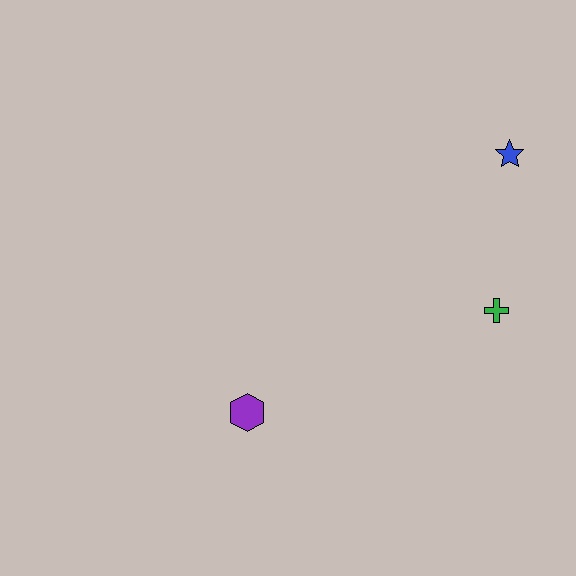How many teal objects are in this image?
There are no teal objects.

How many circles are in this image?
There are no circles.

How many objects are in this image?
There are 3 objects.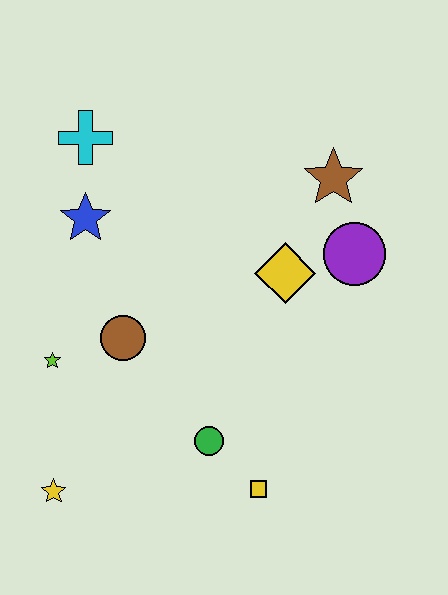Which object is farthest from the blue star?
The yellow square is farthest from the blue star.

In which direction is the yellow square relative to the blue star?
The yellow square is below the blue star.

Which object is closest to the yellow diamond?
The purple circle is closest to the yellow diamond.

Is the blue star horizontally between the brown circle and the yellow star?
Yes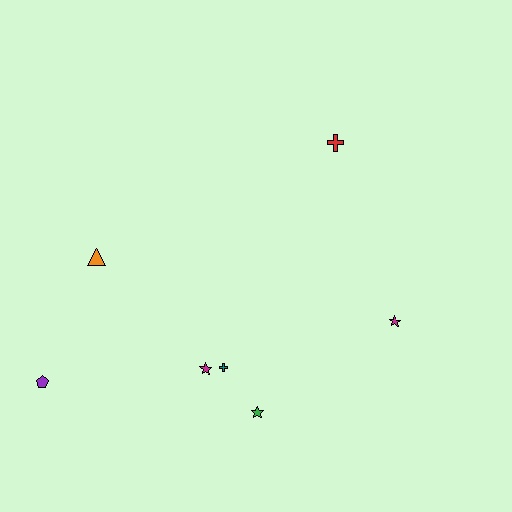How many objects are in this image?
There are 7 objects.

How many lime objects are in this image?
There are no lime objects.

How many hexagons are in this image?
There are no hexagons.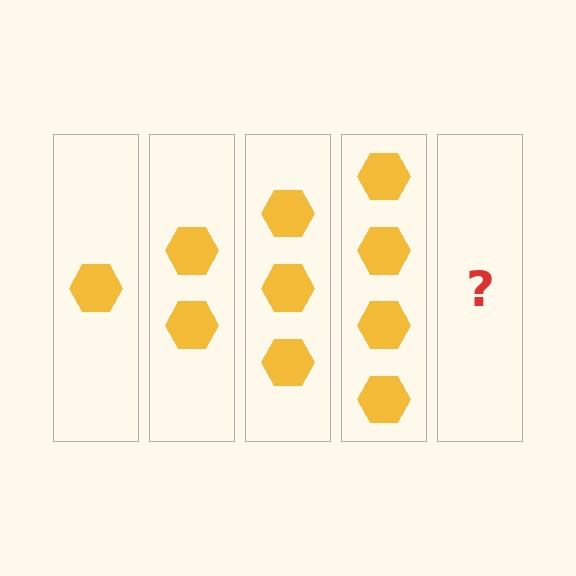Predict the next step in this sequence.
The next step is 5 hexagons.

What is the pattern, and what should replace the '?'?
The pattern is that each step adds one more hexagon. The '?' should be 5 hexagons.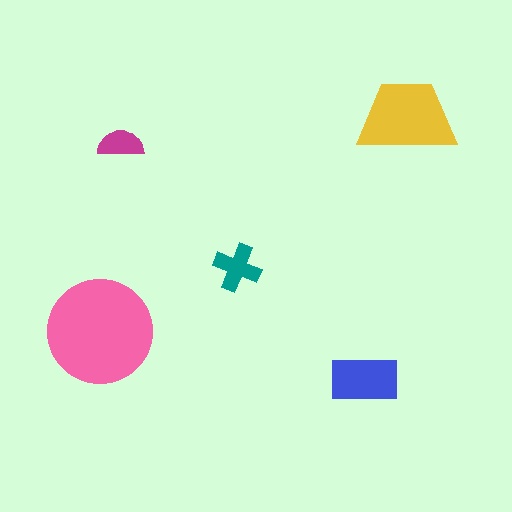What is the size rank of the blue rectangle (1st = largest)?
3rd.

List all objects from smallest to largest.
The magenta semicircle, the teal cross, the blue rectangle, the yellow trapezoid, the pink circle.